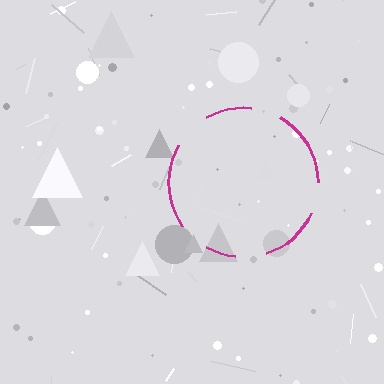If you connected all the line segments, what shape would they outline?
They would outline a circle.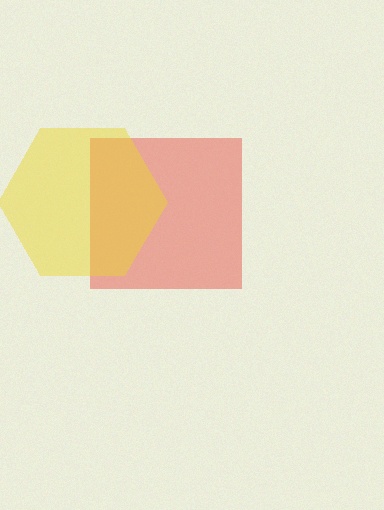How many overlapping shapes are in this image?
There are 2 overlapping shapes in the image.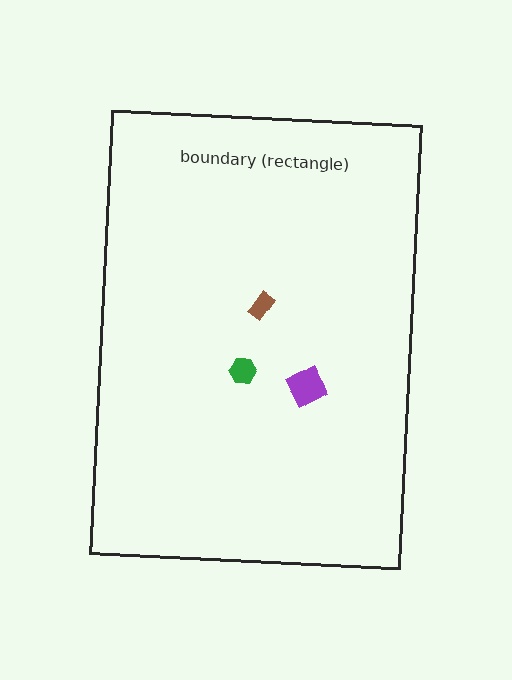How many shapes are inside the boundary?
3 inside, 0 outside.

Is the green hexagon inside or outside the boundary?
Inside.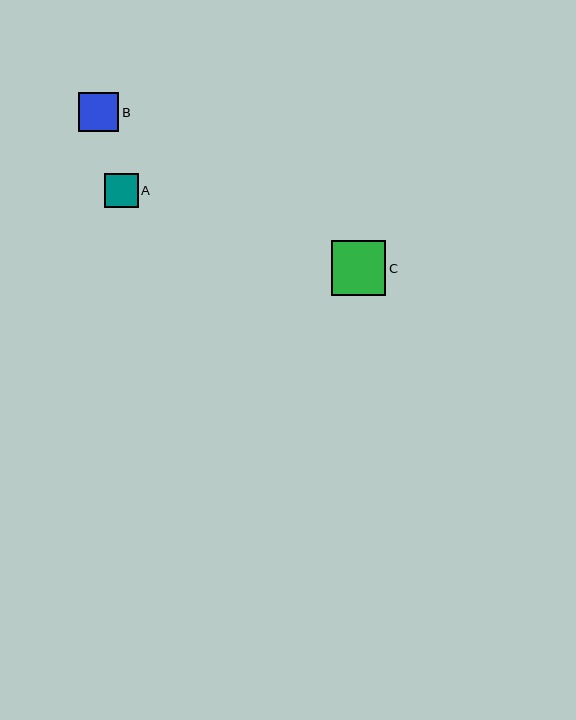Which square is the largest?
Square C is the largest with a size of approximately 54 pixels.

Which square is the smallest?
Square A is the smallest with a size of approximately 33 pixels.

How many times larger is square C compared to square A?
Square C is approximately 1.6 times the size of square A.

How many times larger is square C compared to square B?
Square C is approximately 1.4 times the size of square B.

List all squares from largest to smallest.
From largest to smallest: C, B, A.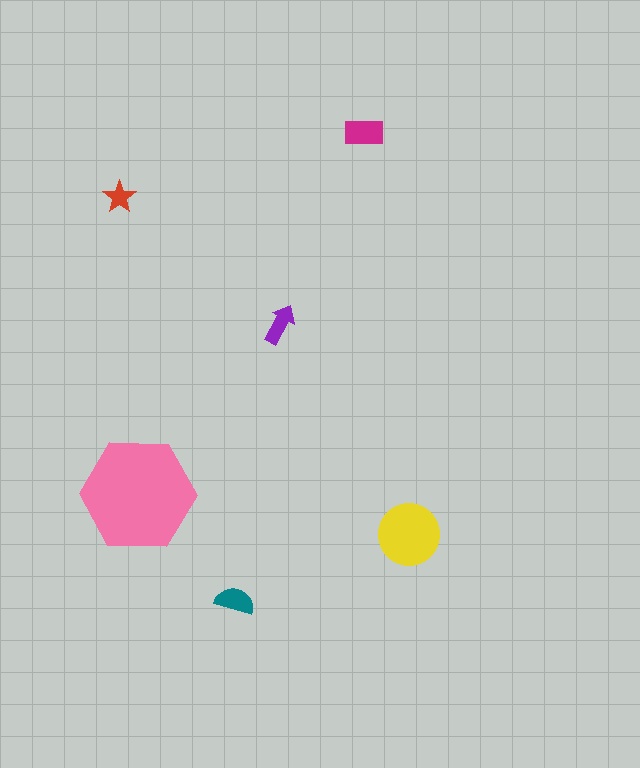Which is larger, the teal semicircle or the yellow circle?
The yellow circle.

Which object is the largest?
The pink hexagon.